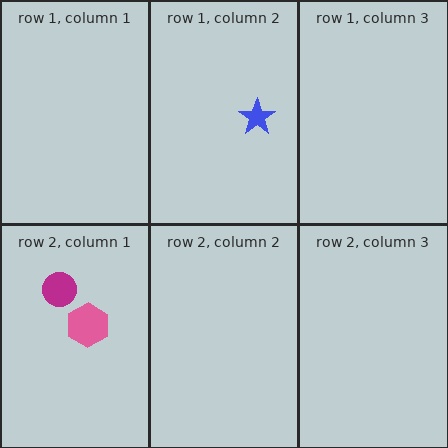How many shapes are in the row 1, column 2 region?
1.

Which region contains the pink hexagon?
The row 2, column 1 region.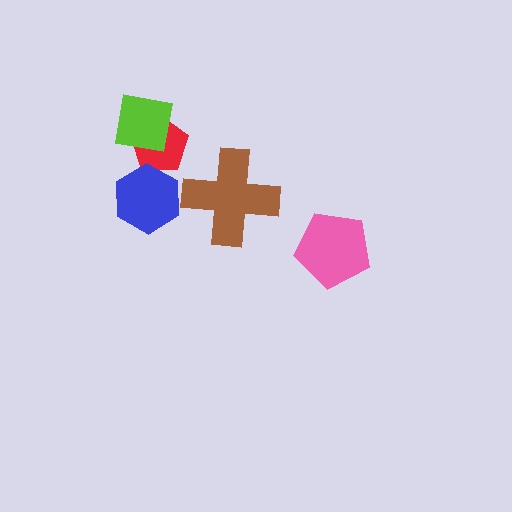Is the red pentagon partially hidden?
Yes, it is partially covered by another shape.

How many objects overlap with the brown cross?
0 objects overlap with the brown cross.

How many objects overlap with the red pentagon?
2 objects overlap with the red pentagon.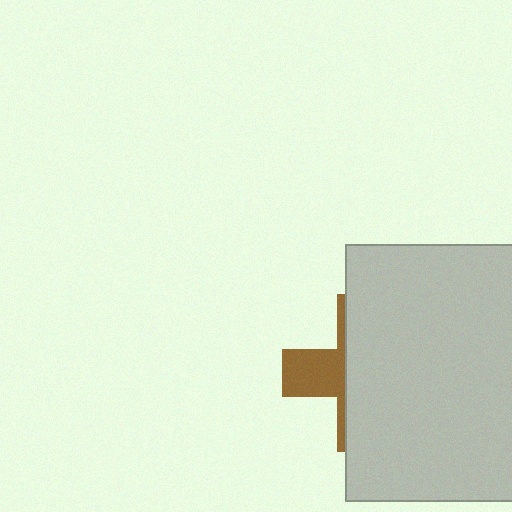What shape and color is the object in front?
The object in front is a light gray rectangle.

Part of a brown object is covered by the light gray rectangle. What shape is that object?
It is a cross.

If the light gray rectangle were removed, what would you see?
You would see the complete brown cross.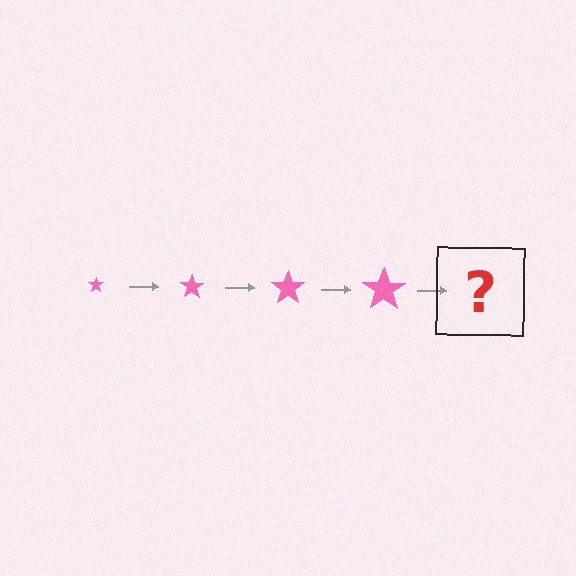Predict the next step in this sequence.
The next step is a pink star, larger than the previous one.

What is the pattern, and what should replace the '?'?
The pattern is that the star gets progressively larger each step. The '?' should be a pink star, larger than the previous one.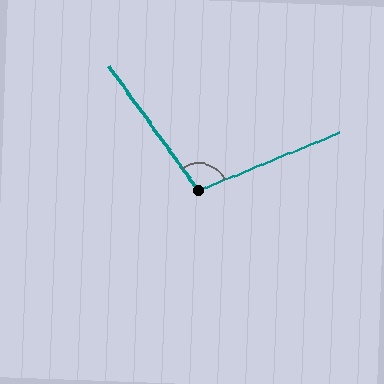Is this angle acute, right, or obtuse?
It is obtuse.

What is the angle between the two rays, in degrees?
Approximately 103 degrees.